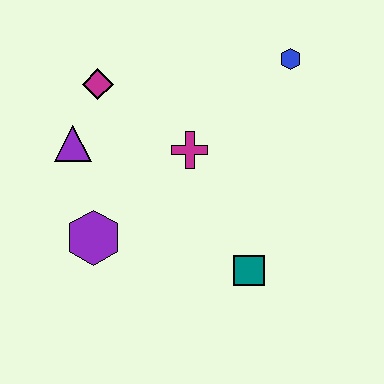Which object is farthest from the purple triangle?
The blue hexagon is farthest from the purple triangle.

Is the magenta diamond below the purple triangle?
No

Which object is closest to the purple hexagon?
The purple triangle is closest to the purple hexagon.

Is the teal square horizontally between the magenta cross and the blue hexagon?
Yes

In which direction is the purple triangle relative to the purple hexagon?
The purple triangle is above the purple hexagon.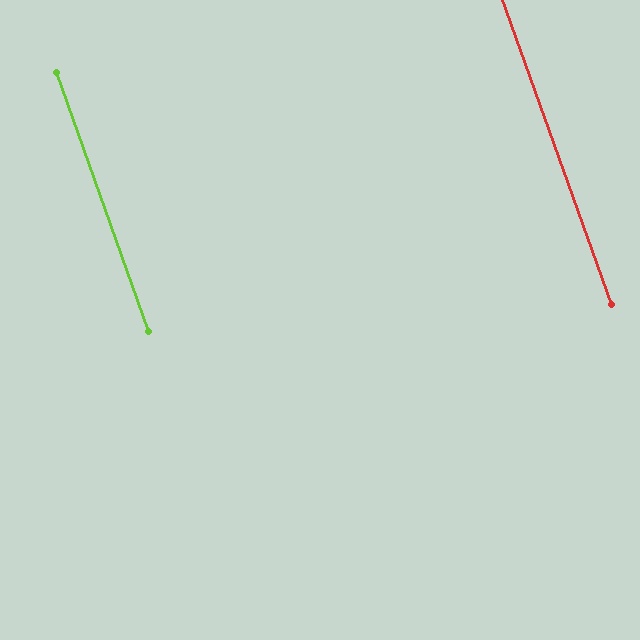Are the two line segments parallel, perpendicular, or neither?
Parallel — their directions differ by only 0.1°.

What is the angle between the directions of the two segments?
Approximately 0 degrees.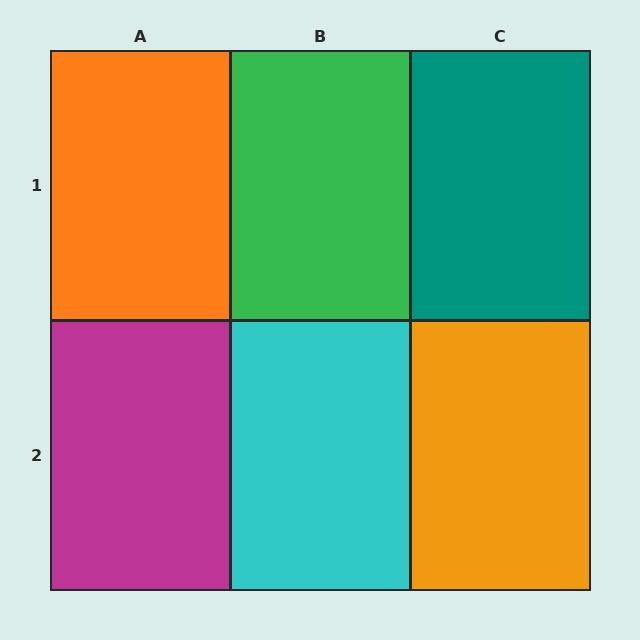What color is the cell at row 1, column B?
Green.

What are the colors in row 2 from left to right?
Magenta, cyan, orange.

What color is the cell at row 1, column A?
Orange.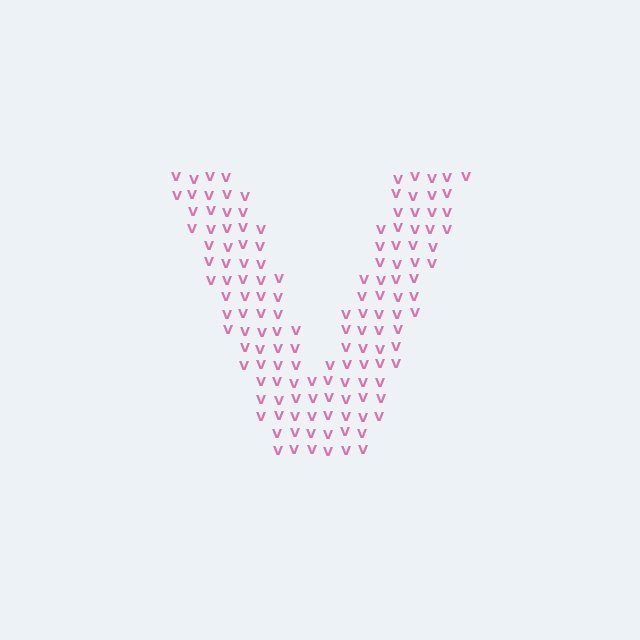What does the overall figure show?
The overall figure shows the letter V.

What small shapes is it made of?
It is made of small letter V's.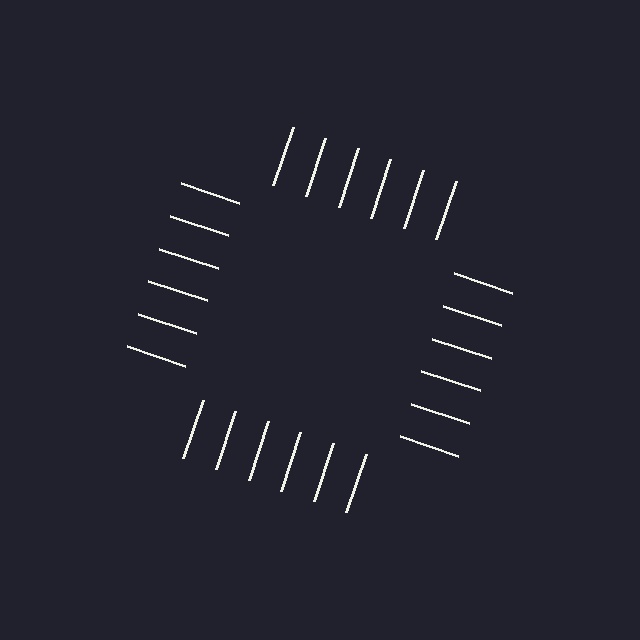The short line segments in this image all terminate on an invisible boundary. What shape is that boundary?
An illusory square — the line segments terminate on its edges but no continuous stroke is drawn.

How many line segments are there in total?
24 — 6 along each of the 4 edges.